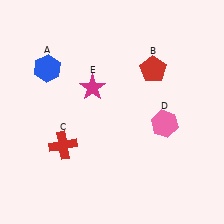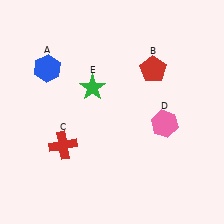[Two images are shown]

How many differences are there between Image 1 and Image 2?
There is 1 difference between the two images.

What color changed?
The star (E) changed from magenta in Image 1 to green in Image 2.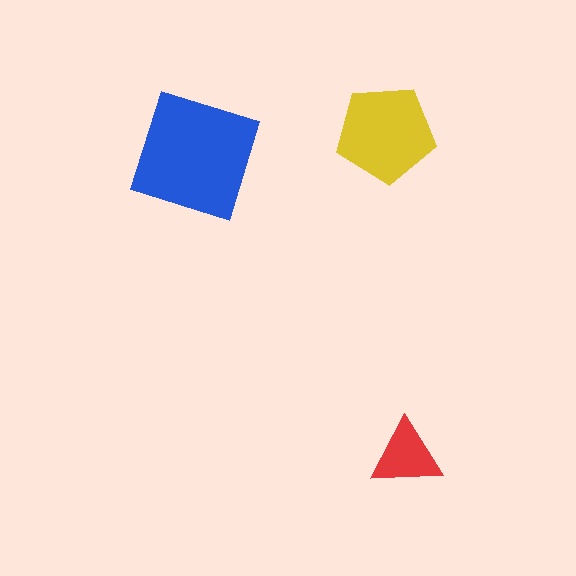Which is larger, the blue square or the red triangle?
The blue square.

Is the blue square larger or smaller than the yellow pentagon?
Larger.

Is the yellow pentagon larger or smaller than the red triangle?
Larger.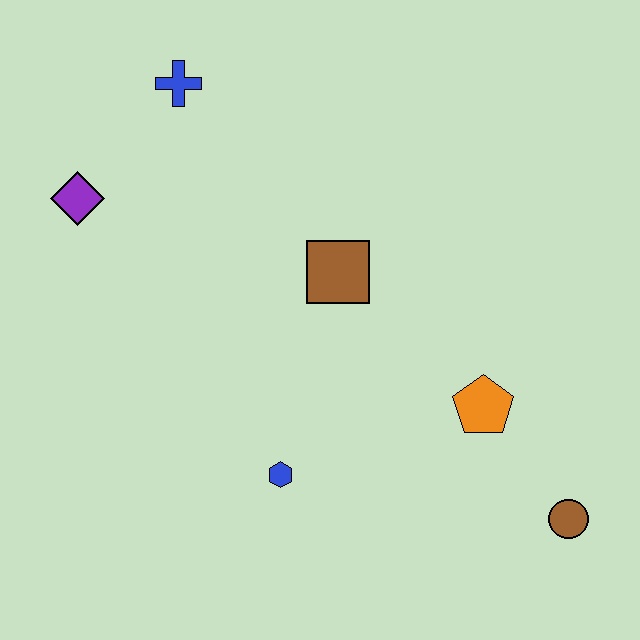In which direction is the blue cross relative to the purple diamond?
The blue cross is above the purple diamond.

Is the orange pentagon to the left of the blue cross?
No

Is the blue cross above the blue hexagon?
Yes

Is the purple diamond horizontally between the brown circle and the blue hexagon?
No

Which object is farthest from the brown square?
The brown circle is farthest from the brown square.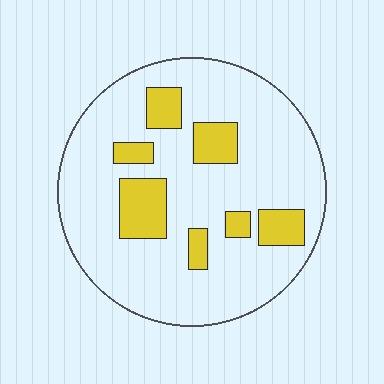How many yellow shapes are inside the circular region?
7.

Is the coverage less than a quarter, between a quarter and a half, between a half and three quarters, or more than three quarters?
Less than a quarter.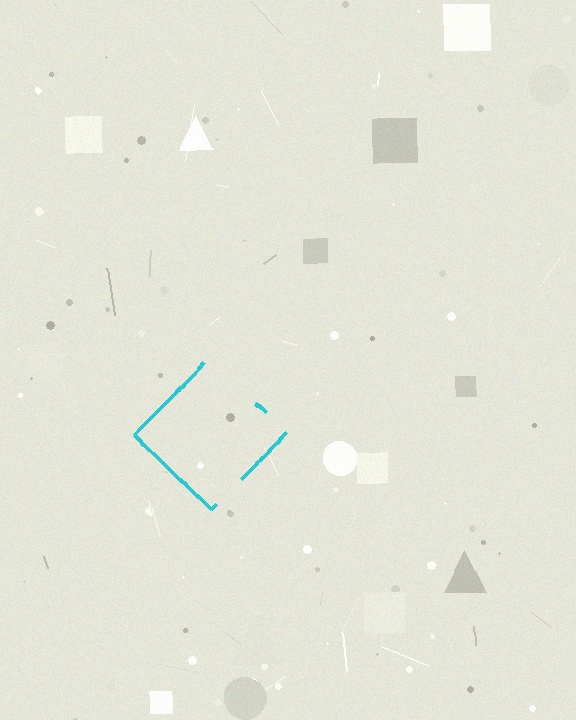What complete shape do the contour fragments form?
The contour fragments form a diamond.